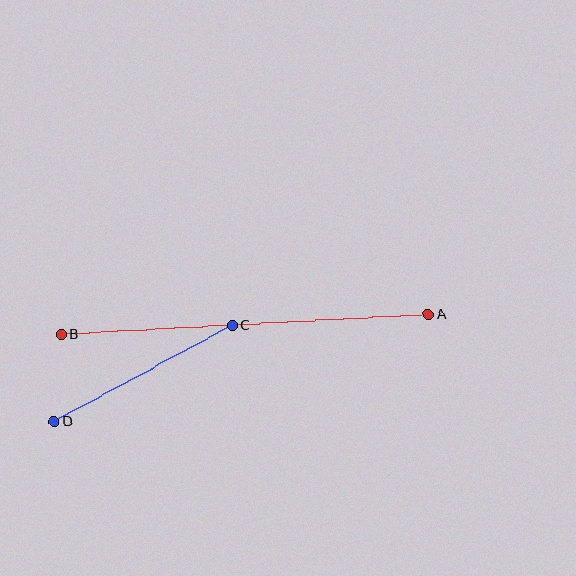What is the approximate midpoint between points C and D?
The midpoint is at approximately (143, 373) pixels.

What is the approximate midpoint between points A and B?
The midpoint is at approximately (245, 325) pixels.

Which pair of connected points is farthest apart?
Points A and B are farthest apart.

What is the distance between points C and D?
The distance is approximately 202 pixels.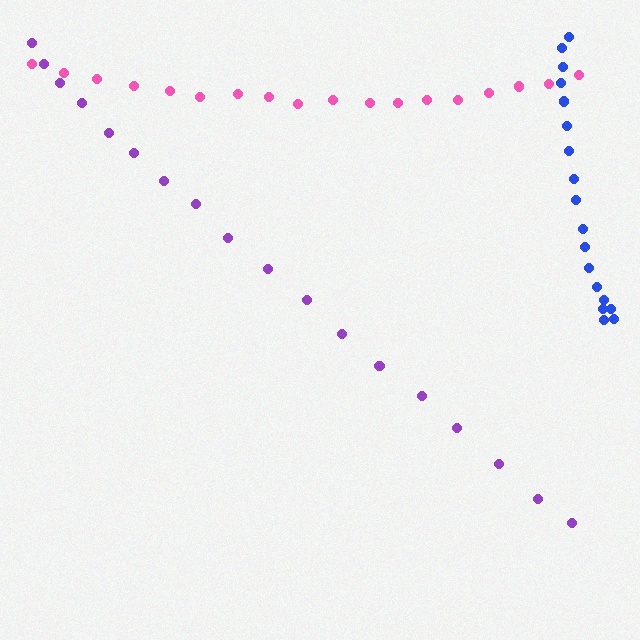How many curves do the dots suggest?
There are 3 distinct paths.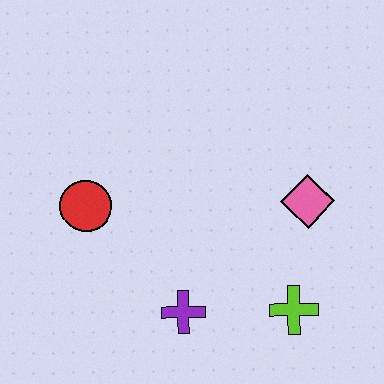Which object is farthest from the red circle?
The lime cross is farthest from the red circle.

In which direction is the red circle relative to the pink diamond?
The red circle is to the left of the pink diamond.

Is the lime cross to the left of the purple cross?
No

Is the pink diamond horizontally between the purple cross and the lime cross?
No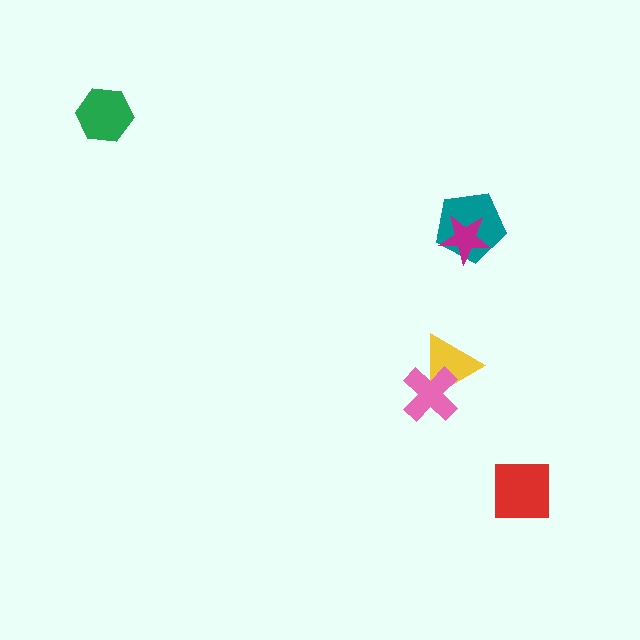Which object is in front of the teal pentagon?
The magenta star is in front of the teal pentagon.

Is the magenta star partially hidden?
No, no other shape covers it.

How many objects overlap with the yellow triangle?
1 object overlaps with the yellow triangle.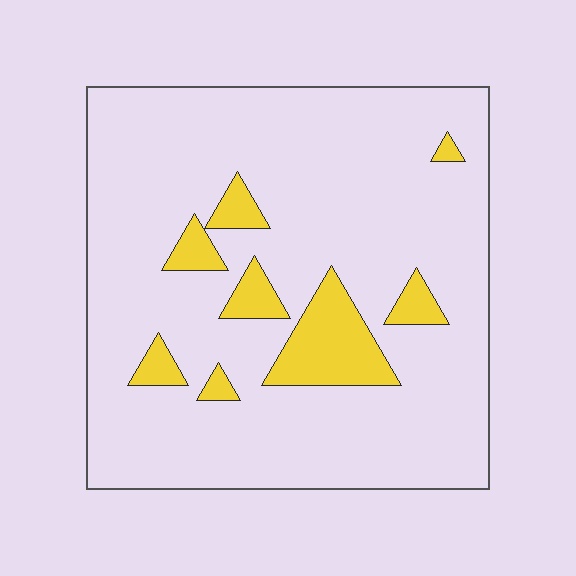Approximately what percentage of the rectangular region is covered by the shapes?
Approximately 10%.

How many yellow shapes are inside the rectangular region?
8.